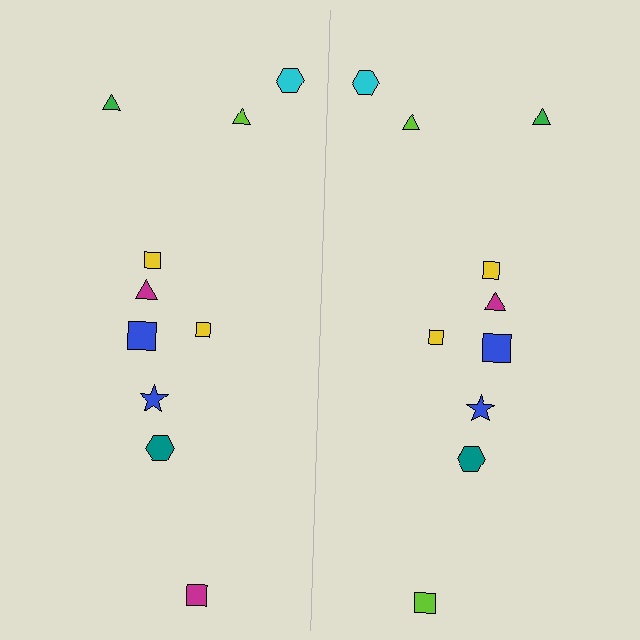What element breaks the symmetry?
The lime square on the right side breaks the symmetry — its mirror counterpart is magenta.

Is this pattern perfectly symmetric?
No, the pattern is not perfectly symmetric. The lime square on the right side breaks the symmetry — its mirror counterpart is magenta.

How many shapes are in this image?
There are 20 shapes in this image.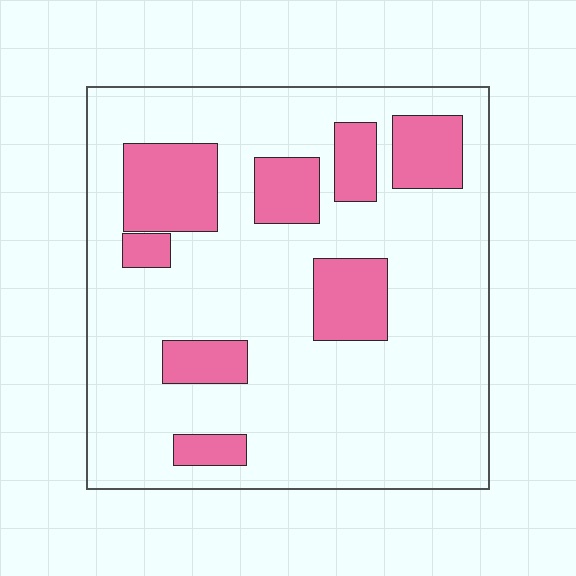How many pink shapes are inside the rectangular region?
8.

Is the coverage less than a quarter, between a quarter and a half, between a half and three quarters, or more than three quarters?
Less than a quarter.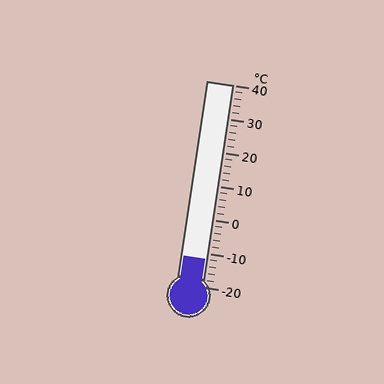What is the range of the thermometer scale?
The thermometer scale ranges from -20°C to 40°C.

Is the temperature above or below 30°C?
The temperature is below 30°C.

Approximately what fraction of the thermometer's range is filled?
The thermometer is filled to approximately 15% of its range.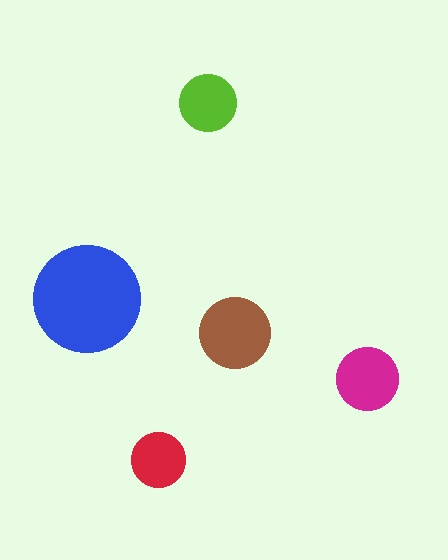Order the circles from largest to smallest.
the blue one, the brown one, the magenta one, the lime one, the red one.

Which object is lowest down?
The red circle is bottommost.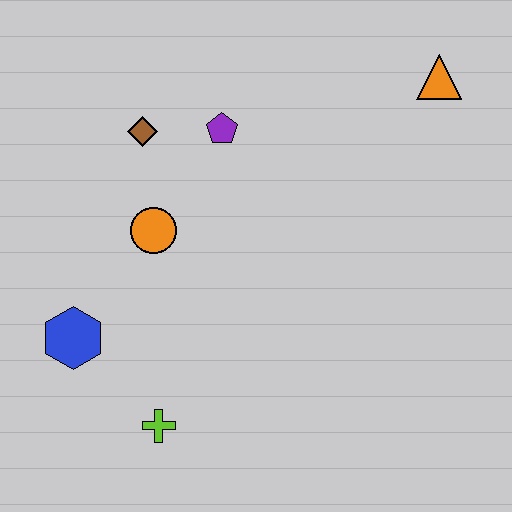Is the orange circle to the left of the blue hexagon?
No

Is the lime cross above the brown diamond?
No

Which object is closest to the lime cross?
The blue hexagon is closest to the lime cross.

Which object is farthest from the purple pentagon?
The lime cross is farthest from the purple pentagon.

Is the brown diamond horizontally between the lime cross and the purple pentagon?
No